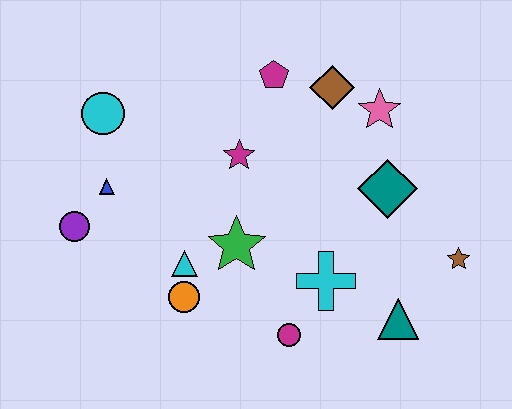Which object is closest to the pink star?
The brown diamond is closest to the pink star.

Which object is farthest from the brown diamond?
The purple circle is farthest from the brown diamond.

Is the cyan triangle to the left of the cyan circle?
No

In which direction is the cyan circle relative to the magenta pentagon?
The cyan circle is to the left of the magenta pentagon.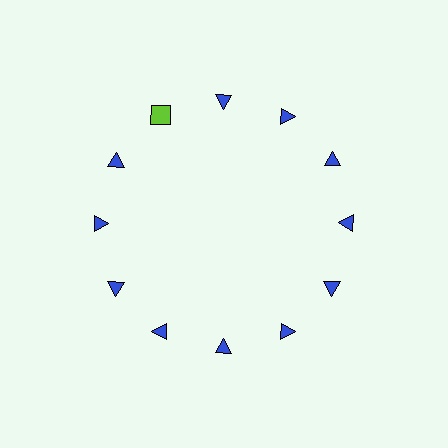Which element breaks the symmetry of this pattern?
The lime square at roughly the 11 o'clock position breaks the symmetry. All other shapes are blue triangles.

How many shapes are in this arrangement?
There are 12 shapes arranged in a ring pattern.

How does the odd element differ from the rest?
It differs in both color (lime instead of blue) and shape (square instead of triangle).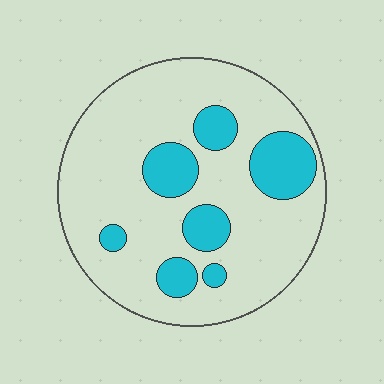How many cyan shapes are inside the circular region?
7.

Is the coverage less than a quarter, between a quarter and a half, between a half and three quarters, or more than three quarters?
Less than a quarter.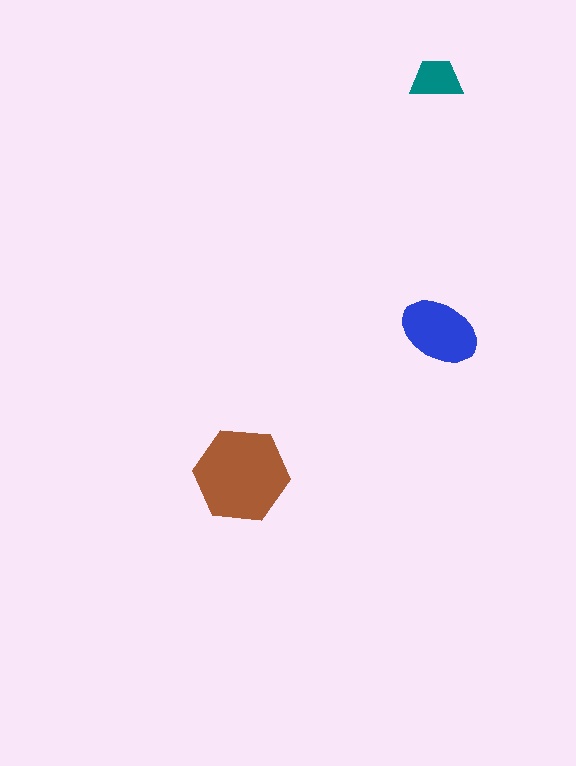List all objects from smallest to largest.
The teal trapezoid, the blue ellipse, the brown hexagon.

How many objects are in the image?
There are 3 objects in the image.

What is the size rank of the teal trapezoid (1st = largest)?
3rd.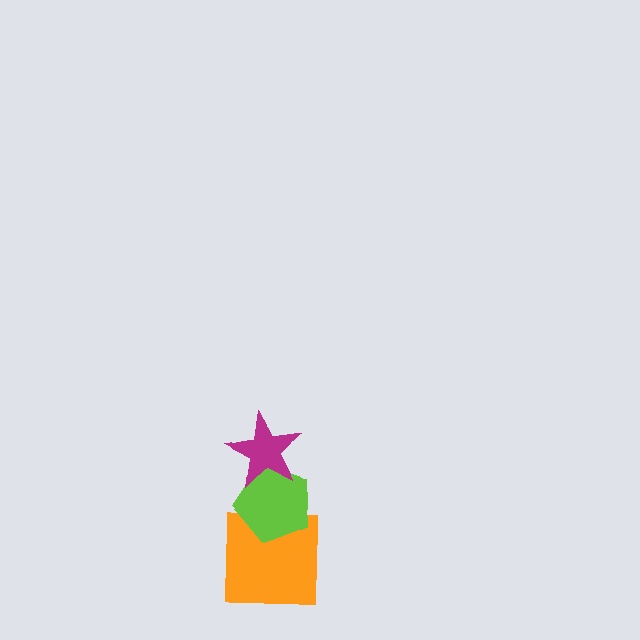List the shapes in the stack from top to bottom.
From top to bottom: the magenta star, the lime pentagon, the orange square.